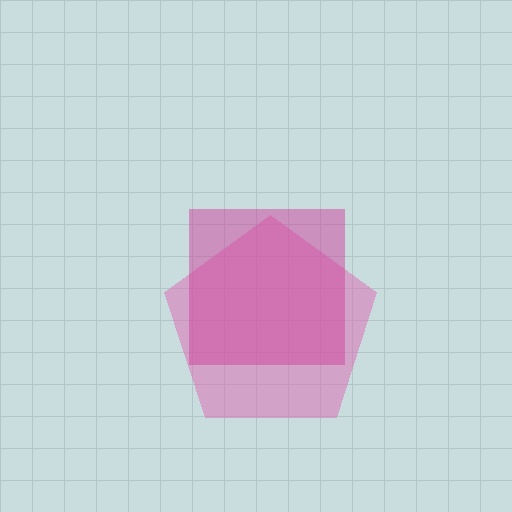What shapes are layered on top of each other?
The layered shapes are: a pink pentagon, a magenta square.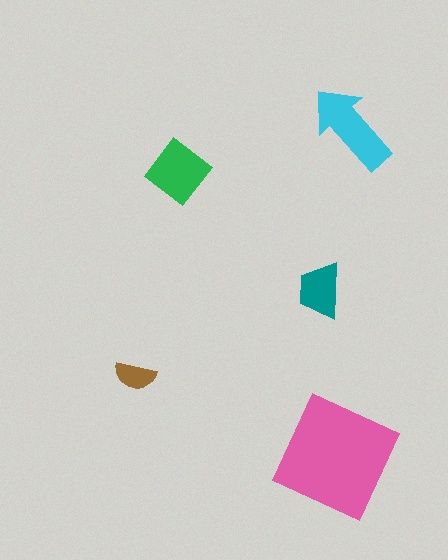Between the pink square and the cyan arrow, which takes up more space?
The pink square.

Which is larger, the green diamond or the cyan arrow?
The cyan arrow.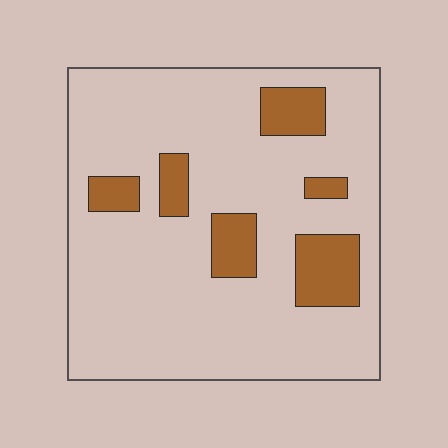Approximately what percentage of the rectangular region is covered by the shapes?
Approximately 15%.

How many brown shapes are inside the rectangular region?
6.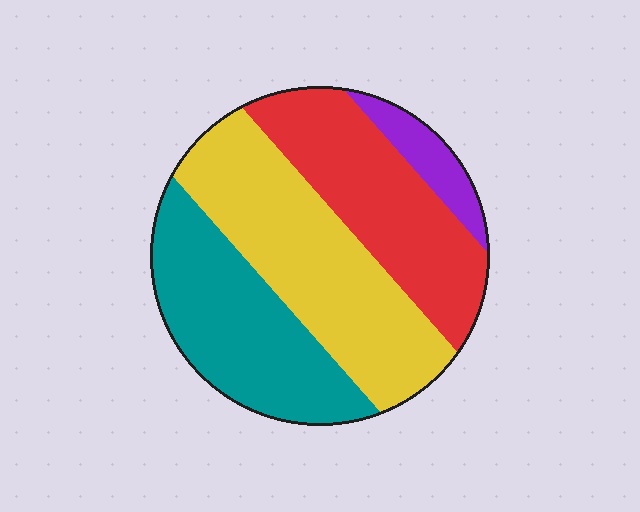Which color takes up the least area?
Purple, at roughly 5%.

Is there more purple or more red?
Red.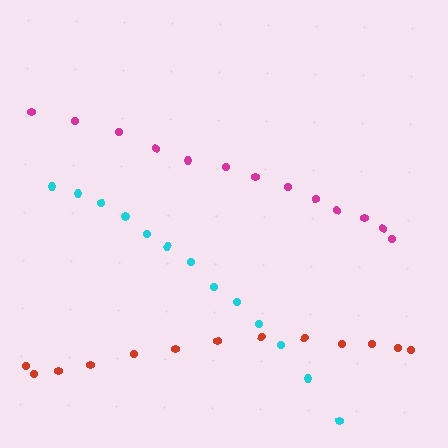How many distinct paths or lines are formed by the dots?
There are 3 distinct paths.